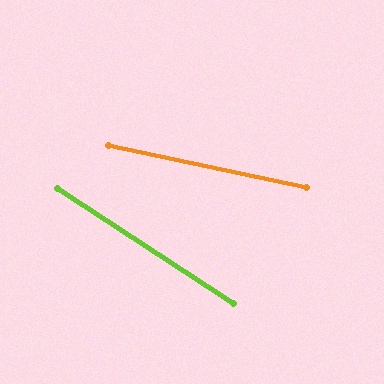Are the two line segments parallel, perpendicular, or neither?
Neither parallel nor perpendicular — they differ by about 21°.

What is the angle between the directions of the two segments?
Approximately 21 degrees.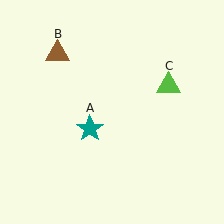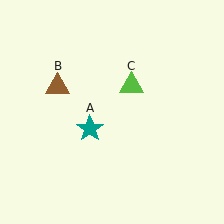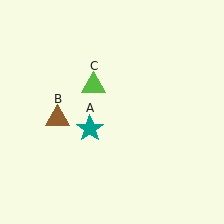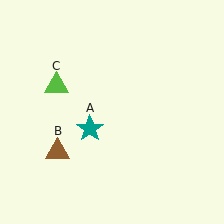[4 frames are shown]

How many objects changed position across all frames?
2 objects changed position: brown triangle (object B), lime triangle (object C).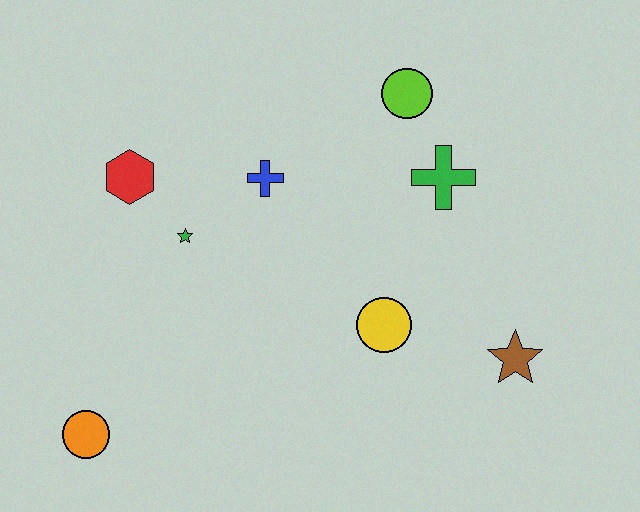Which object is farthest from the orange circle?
The lime circle is farthest from the orange circle.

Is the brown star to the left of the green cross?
No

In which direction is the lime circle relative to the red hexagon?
The lime circle is to the right of the red hexagon.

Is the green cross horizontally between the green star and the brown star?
Yes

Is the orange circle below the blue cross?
Yes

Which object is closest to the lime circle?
The green cross is closest to the lime circle.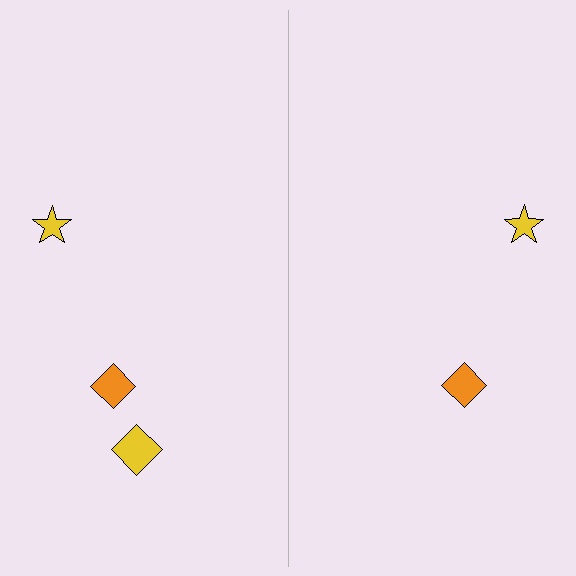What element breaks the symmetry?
A yellow diamond is missing from the right side.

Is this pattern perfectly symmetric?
No, the pattern is not perfectly symmetric. A yellow diamond is missing from the right side.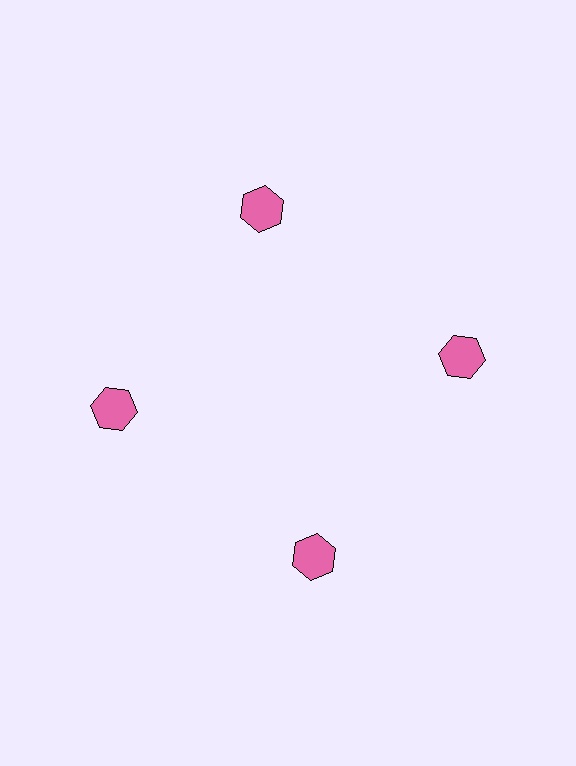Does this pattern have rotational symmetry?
Yes, this pattern has 4-fold rotational symmetry. It looks the same after rotating 90 degrees around the center.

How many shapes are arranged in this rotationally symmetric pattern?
There are 4 shapes, arranged in 4 groups of 1.